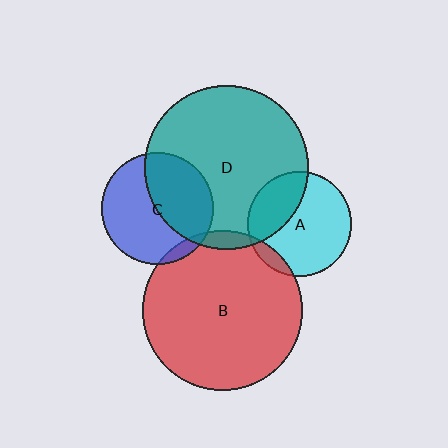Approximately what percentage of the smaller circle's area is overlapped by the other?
Approximately 30%.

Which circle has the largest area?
Circle D (teal).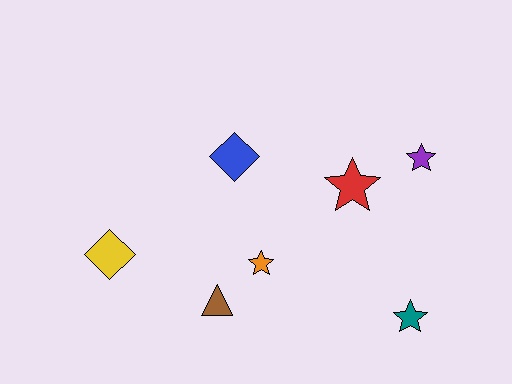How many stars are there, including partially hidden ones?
There are 4 stars.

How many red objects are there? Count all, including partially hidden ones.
There is 1 red object.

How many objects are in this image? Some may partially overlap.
There are 7 objects.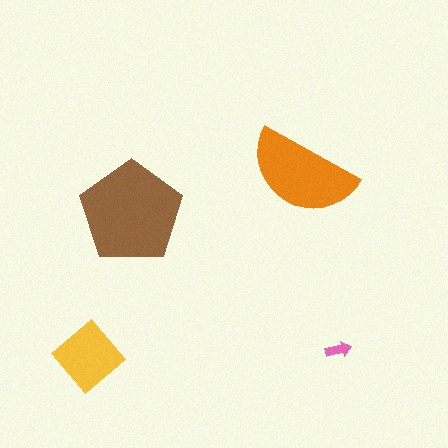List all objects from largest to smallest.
The brown pentagon, the orange semicircle, the yellow diamond, the pink arrow.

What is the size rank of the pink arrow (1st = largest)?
4th.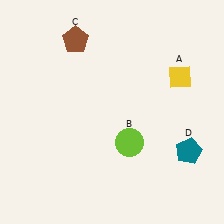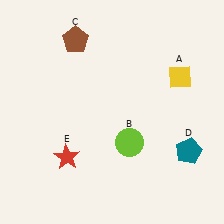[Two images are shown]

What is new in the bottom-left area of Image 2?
A red star (E) was added in the bottom-left area of Image 2.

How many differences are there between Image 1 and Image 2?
There is 1 difference between the two images.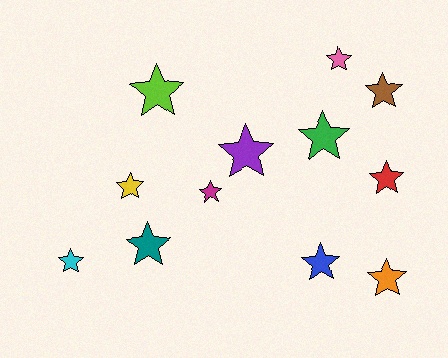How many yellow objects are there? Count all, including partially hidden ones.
There is 1 yellow object.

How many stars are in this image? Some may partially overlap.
There are 12 stars.